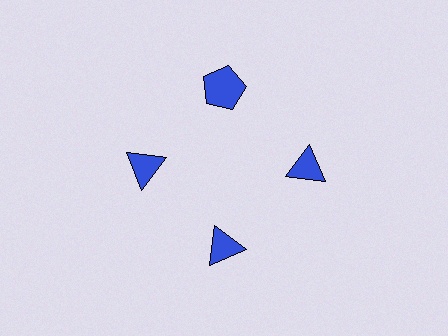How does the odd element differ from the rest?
It has a different shape: pentagon instead of triangle.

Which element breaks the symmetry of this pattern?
The blue pentagon at roughly the 12 o'clock position breaks the symmetry. All other shapes are blue triangles.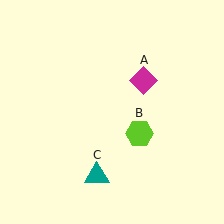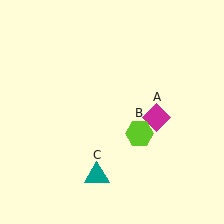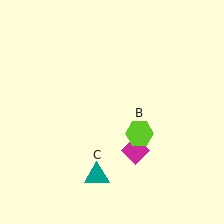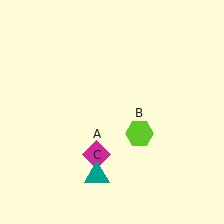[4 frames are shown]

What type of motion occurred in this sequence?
The magenta diamond (object A) rotated clockwise around the center of the scene.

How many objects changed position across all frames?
1 object changed position: magenta diamond (object A).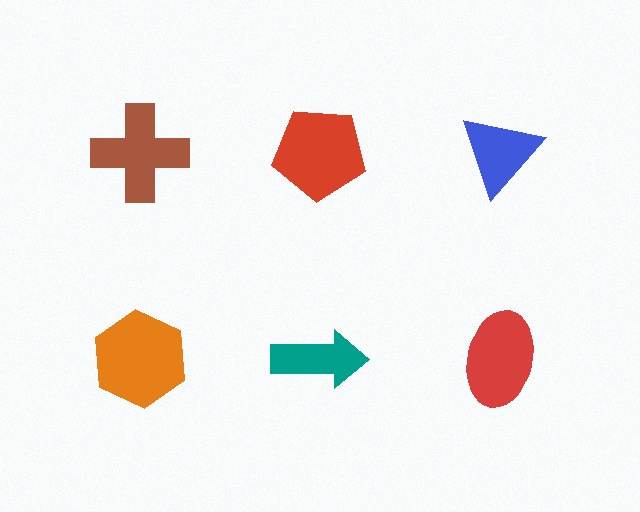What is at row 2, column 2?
A teal arrow.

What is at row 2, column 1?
An orange hexagon.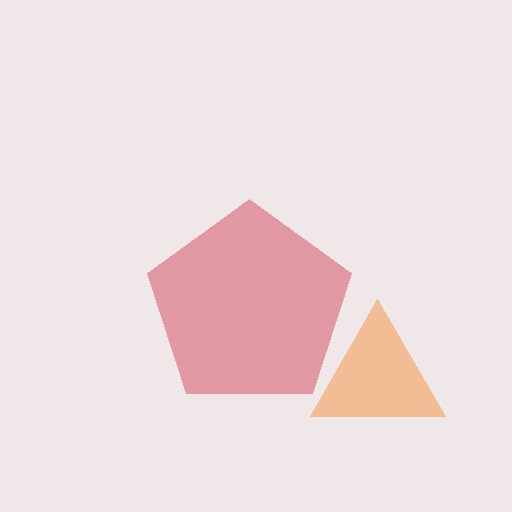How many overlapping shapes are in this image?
There are 2 overlapping shapes in the image.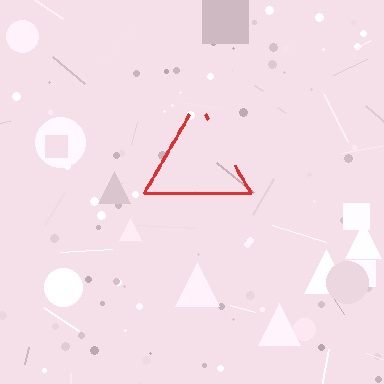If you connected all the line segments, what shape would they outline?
They would outline a triangle.